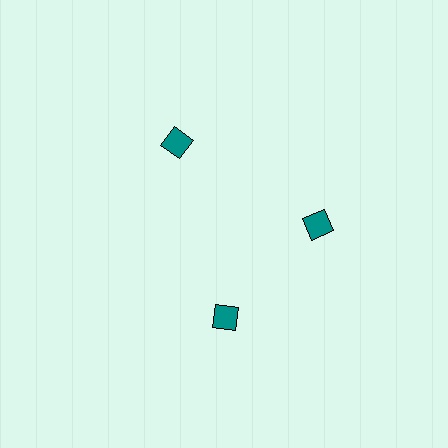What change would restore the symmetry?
The symmetry would be restored by rotating it back into even spacing with its neighbors so that all 3 squares sit at equal angles and equal distance from the center.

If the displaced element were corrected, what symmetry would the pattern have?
It would have 3-fold rotational symmetry — the pattern would map onto itself every 120 degrees.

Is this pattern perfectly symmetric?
No. The 3 teal squares are arranged in a ring, but one element near the 7 o'clock position is rotated out of alignment along the ring, breaking the 3-fold rotational symmetry.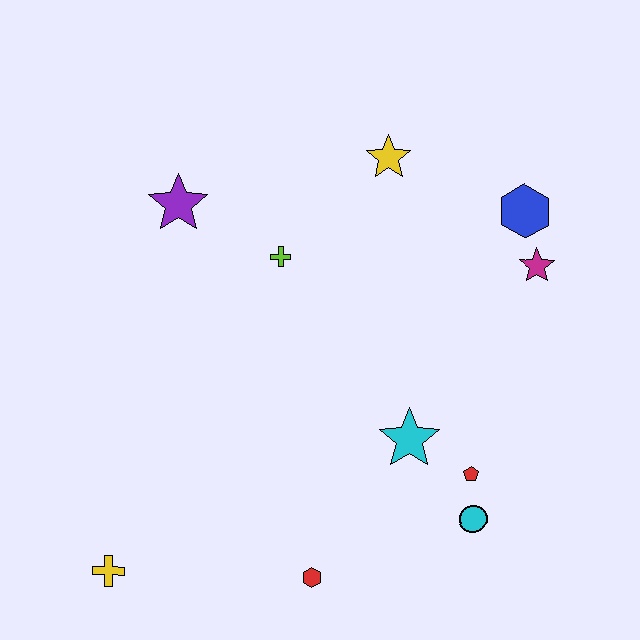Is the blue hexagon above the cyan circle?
Yes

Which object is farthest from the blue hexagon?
The yellow cross is farthest from the blue hexagon.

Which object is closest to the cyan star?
The red pentagon is closest to the cyan star.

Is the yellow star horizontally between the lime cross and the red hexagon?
No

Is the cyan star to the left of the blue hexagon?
Yes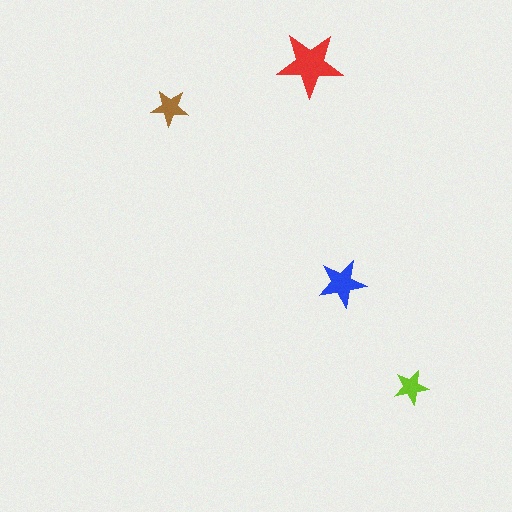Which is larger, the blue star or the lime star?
The blue one.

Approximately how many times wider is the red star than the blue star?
About 1.5 times wider.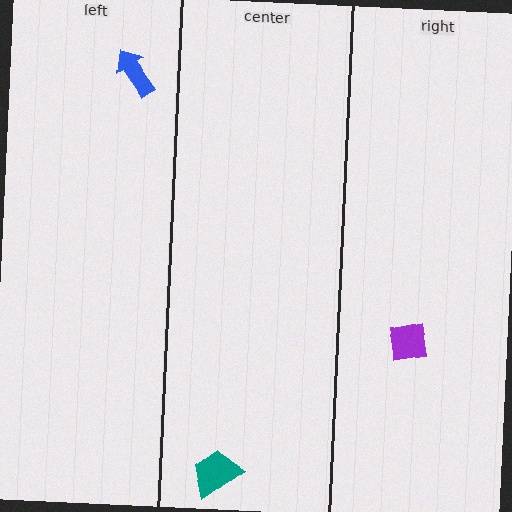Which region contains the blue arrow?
The left region.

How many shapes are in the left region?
1.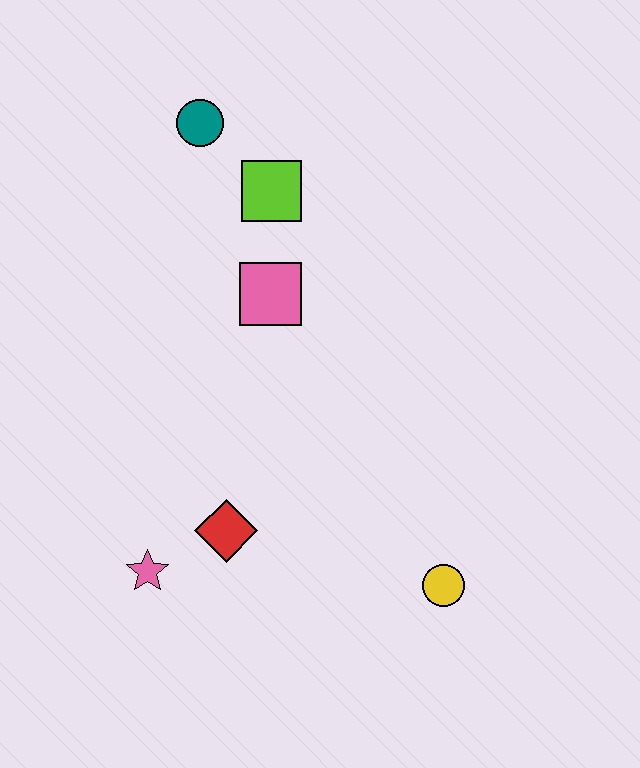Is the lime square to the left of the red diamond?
No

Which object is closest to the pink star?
The red diamond is closest to the pink star.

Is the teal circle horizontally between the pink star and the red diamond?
Yes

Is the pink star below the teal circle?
Yes